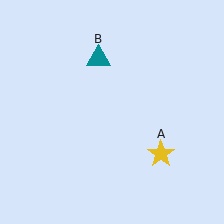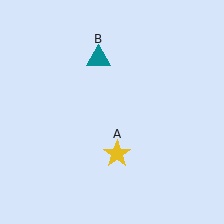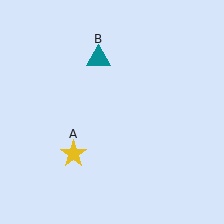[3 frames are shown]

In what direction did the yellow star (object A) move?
The yellow star (object A) moved left.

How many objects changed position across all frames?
1 object changed position: yellow star (object A).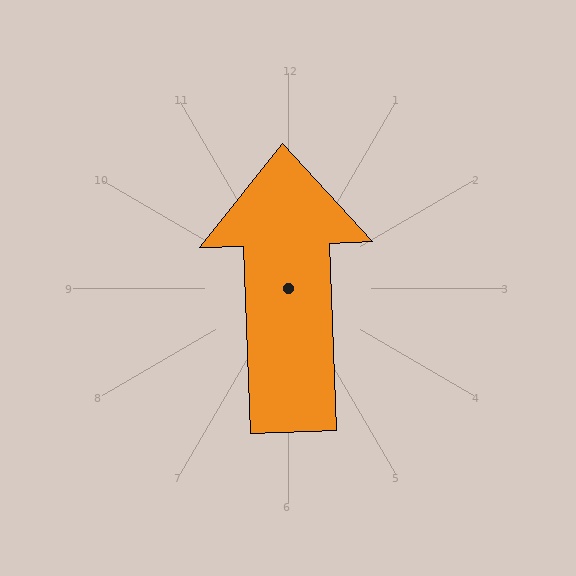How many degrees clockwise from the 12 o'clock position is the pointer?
Approximately 358 degrees.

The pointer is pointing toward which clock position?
Roughly 12 o'clock.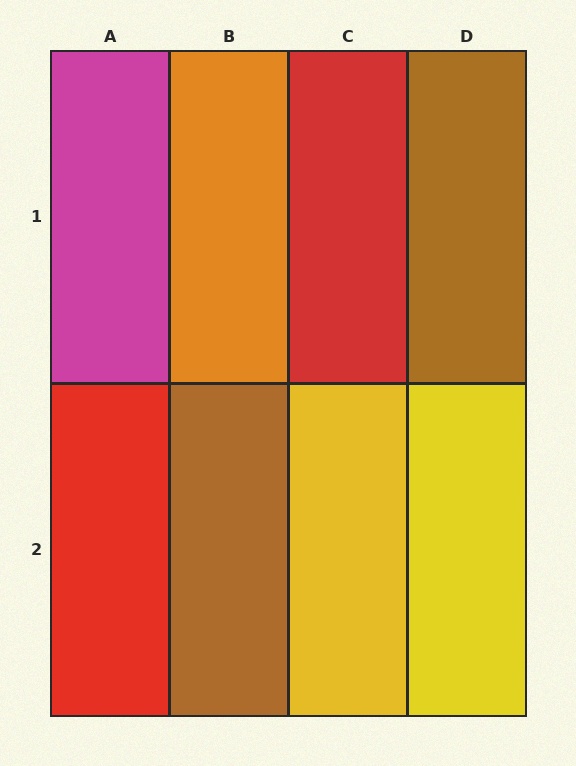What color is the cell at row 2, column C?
Yellow.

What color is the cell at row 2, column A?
Red.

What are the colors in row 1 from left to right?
Magenta, orange, red, brown.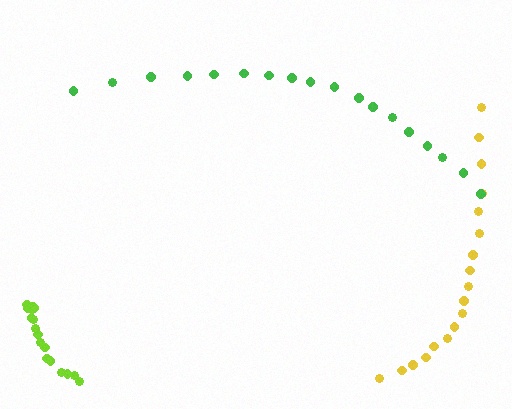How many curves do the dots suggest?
There are 3 distinct paths.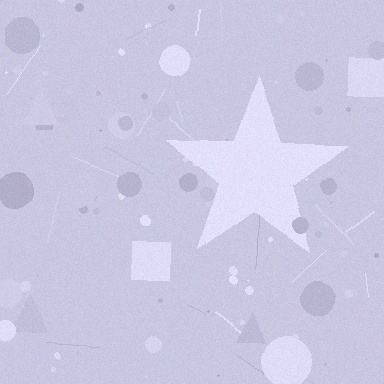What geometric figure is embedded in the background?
A star is embedded in the background.